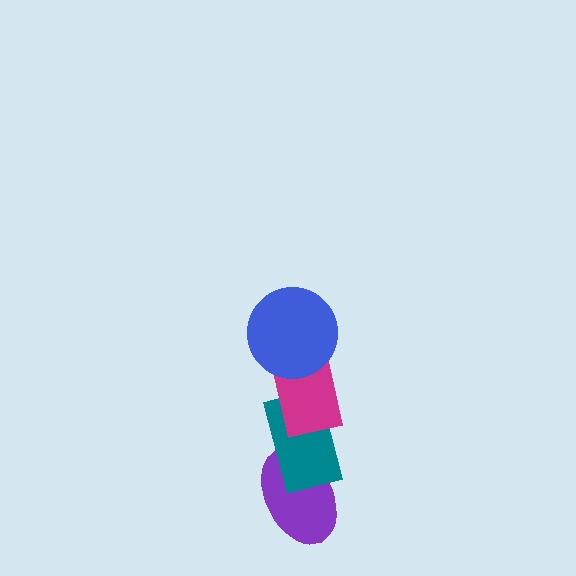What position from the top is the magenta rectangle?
The magenta rectangle is 2nd from the top.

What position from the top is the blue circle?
The blue circle is 1st from the top.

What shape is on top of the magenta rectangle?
The blue circle is on top of the magenta rectangle.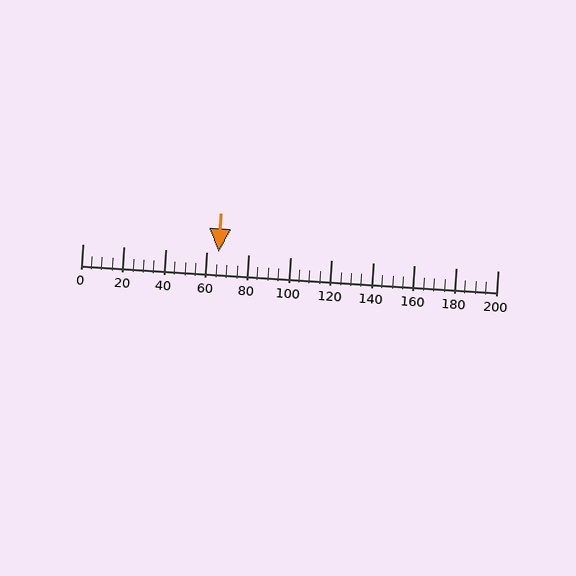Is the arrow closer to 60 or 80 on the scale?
The arrow is closer to 60.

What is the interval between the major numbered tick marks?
The major tick marks are spaced 20 units apart.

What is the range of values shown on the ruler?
The ruler shows values from 0 to 200.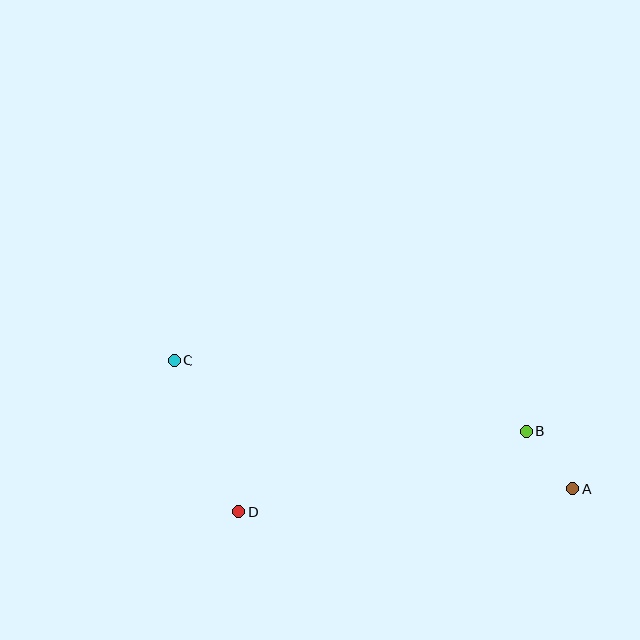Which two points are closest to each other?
Points A and B are closest to each other.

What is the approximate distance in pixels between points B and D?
The distance between B and D is approximately 298 pixels.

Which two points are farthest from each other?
Points A and C are farthest from each other.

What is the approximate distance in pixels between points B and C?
The distance between B and C is approximately 358 pixels.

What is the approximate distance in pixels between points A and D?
The distance between A and D is approximately 334 pixels.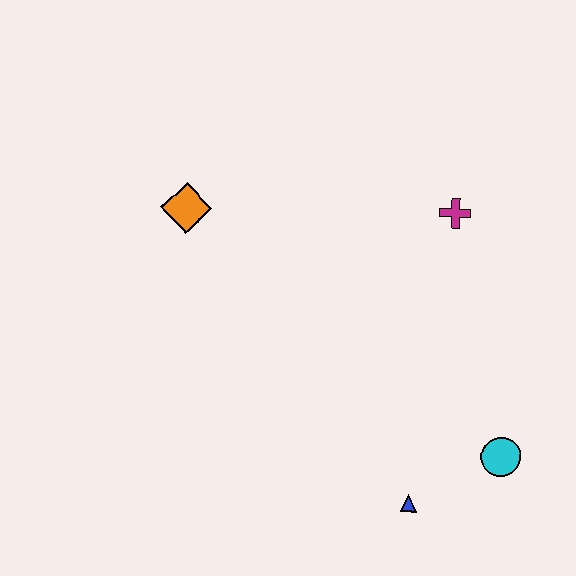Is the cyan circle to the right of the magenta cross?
Yes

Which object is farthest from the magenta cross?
The blue triangle is farthest from the magenta cross.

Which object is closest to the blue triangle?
The cyan circle is closest to the blue triangle.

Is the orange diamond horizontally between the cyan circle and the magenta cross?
No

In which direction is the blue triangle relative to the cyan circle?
The blue triangle is to the left of the cyan circle.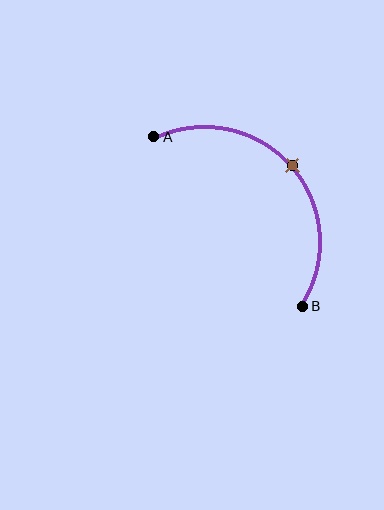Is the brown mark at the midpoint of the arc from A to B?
Yes. The brown mark lies on the arc at equal arc-length from both A and B — it is the arc midpoint.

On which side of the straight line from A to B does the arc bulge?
The arc bulges above and to the right of the straight line connecting A and B.